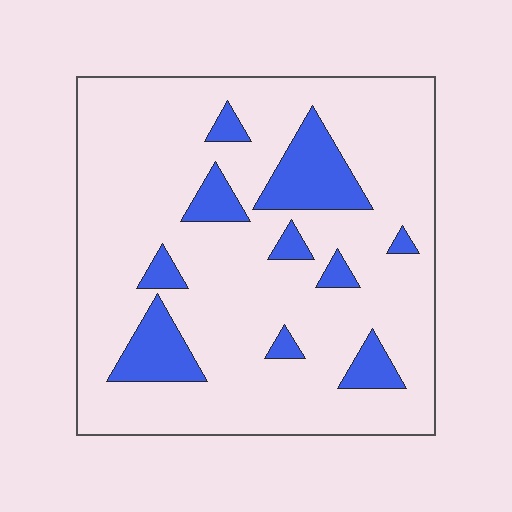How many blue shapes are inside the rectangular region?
10.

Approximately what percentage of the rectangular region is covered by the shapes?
Approximately 15%.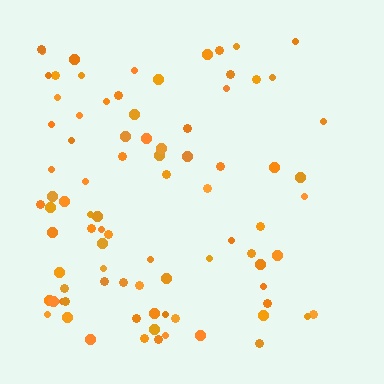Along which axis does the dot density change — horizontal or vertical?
Horizontal.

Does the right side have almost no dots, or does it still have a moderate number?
Still a moderate number, just noticeably fewer than the left.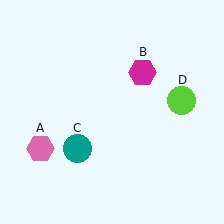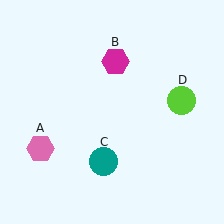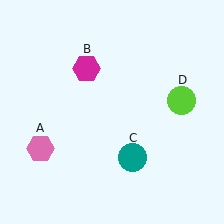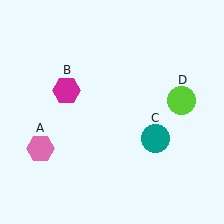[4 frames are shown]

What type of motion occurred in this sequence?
The magenta hexagon (object B), teal circle (object C) rotated counterclockwise around the center of the scene.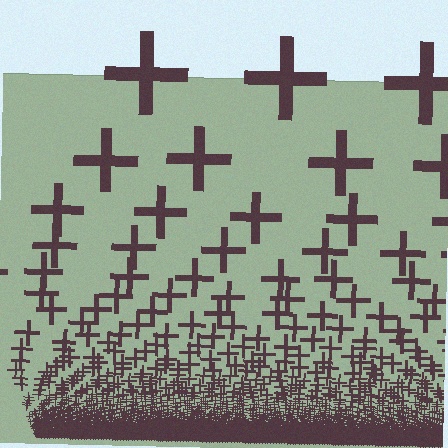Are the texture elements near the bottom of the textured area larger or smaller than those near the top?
Smaller. The gradient is inverted — elements near the bottom are smaller and denser.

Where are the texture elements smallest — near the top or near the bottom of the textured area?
Near the bottom.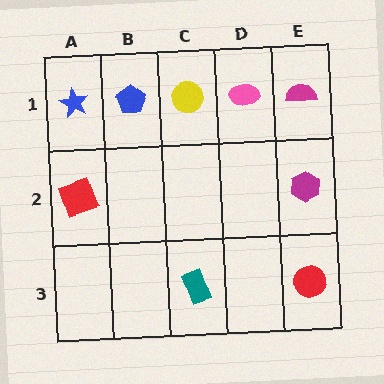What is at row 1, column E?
A magenta semicircle.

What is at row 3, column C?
A teal rectangle.